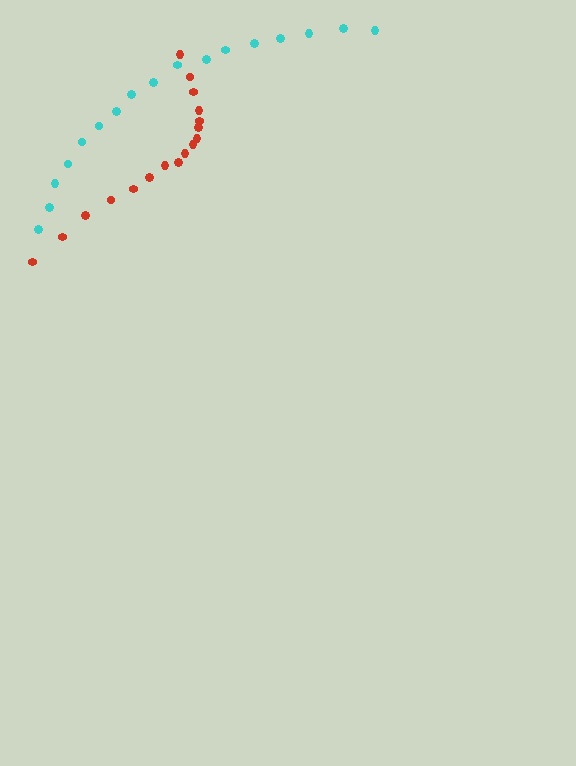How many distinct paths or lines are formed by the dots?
There are 2 distinct paths.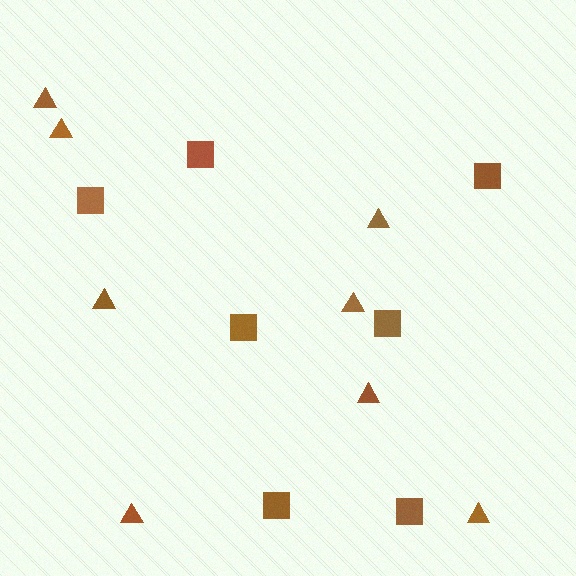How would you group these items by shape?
There are 2 groups: one group of squares (7) and one group of triangles (8).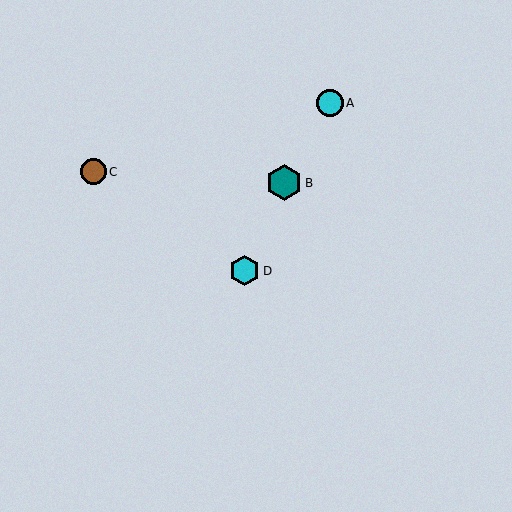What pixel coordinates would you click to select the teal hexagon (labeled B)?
Click at (284, 183) to select the teal hexagon B.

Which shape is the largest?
The teal hexagon (labeled B) is the largest.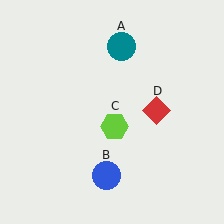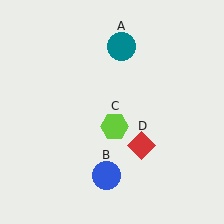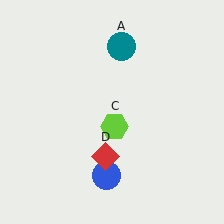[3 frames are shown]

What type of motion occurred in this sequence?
The red diamond (object D) rotated clockwise around the center of the scene.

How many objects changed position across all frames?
1 object changed position: red diamond (object D).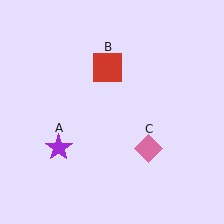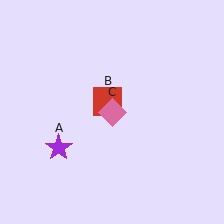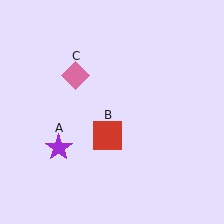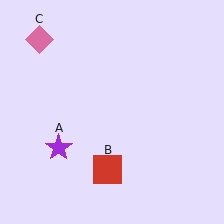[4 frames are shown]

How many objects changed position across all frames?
2 objects changed position: red square (object B), pink diamond (object C).